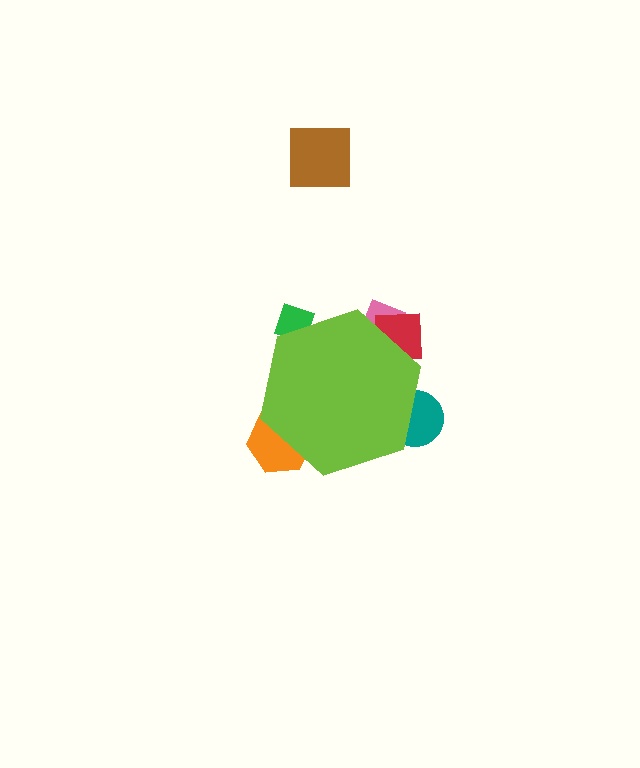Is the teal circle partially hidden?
Yes, the teal circle is partially hidden behind the lime hexagon.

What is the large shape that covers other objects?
A lime hexagon.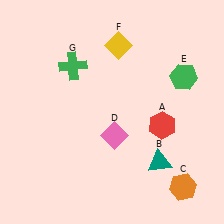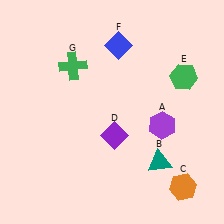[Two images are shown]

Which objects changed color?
A changed from red to purple. D changed from pink to purple. F changed from yellow to blue.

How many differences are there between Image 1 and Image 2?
There are 3 differences between the two images.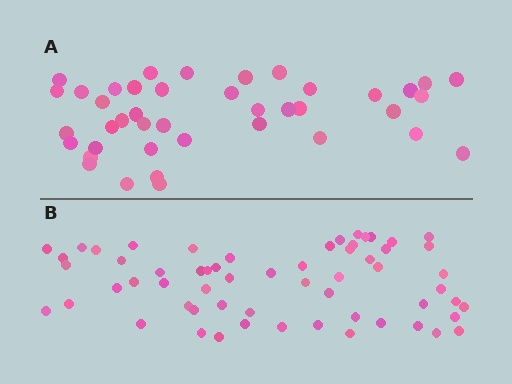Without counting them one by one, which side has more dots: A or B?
Region B (the bottom region) has more dots.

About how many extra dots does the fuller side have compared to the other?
Region B has approximately 20 more dots than region A.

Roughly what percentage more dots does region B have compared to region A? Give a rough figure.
About 45% more.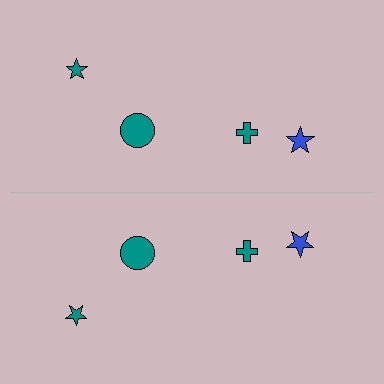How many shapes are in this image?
There are 8 shapes in this image.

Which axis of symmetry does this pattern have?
The pattern has a horizontal axis of symmetry running through the center of the image.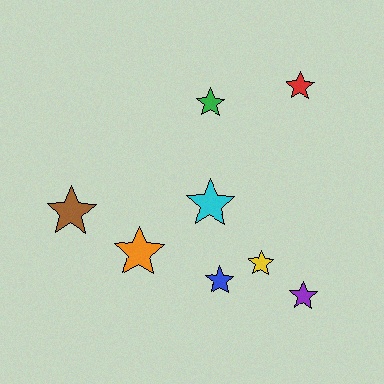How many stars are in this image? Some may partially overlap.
There are 8 stars.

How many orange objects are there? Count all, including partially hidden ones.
There is 1 orange object.